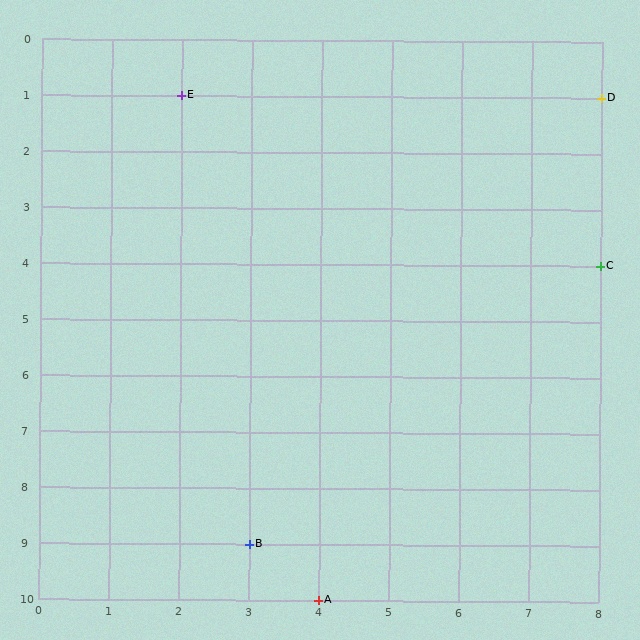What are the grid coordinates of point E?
Point E is at grid coordinates (2, 1).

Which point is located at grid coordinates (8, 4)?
Point C is at (8, 4).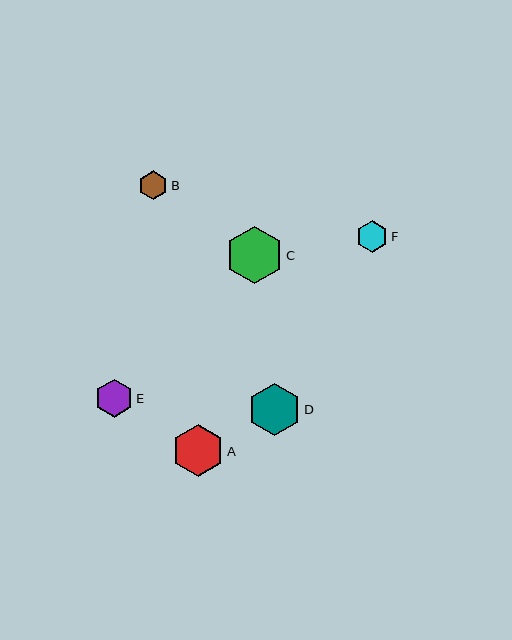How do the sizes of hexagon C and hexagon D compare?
Hexagon C and hexagon D are approximately the same size.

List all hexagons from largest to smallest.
From largest to smallest: C, D, A, E, F, B.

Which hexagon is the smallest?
Hexagon B is the smallest with a size of approximately 29 pixels.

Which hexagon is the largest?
Hexagon C is the largest with a size of approximately 57 pixels.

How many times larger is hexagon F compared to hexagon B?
Hexagon F is approximately 1.1 times the size of hexagon B.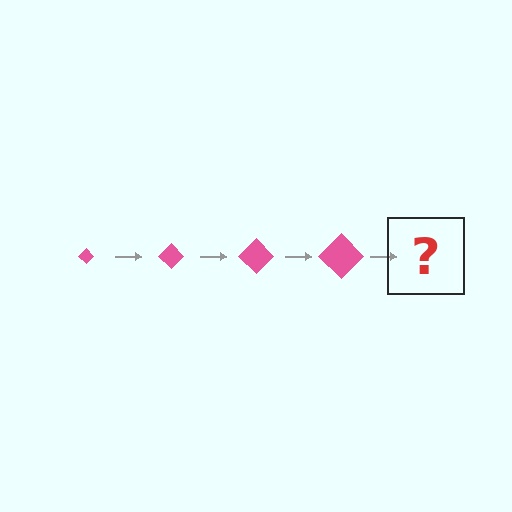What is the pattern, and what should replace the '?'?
The pattern is that the diamond gets progressively larger each step. The '?' should be a pink diamond, larger than the previous one.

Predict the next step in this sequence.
The next step is a pink diamond, larger than the previous one.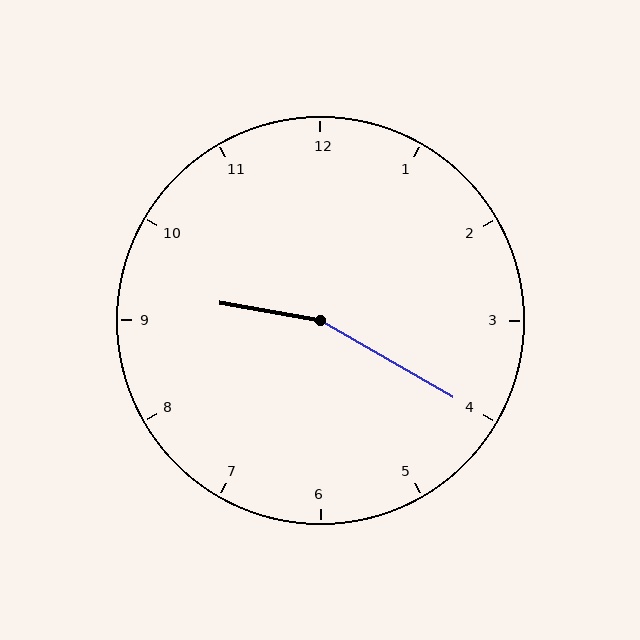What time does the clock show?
9:20.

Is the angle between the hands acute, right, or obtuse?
It is obtuse.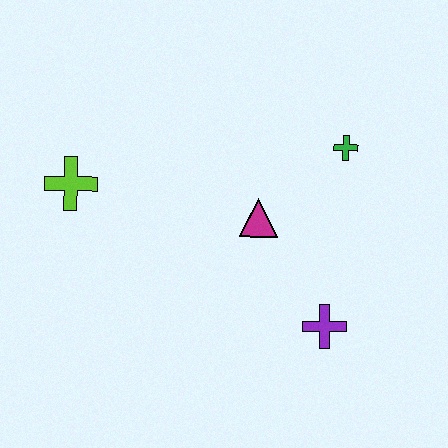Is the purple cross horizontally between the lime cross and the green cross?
Yes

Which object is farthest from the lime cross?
The purple cross is farthest from the lime cross.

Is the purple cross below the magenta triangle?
Yes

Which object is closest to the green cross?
The magenta triangle is closest to the green cross.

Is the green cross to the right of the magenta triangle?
Yes